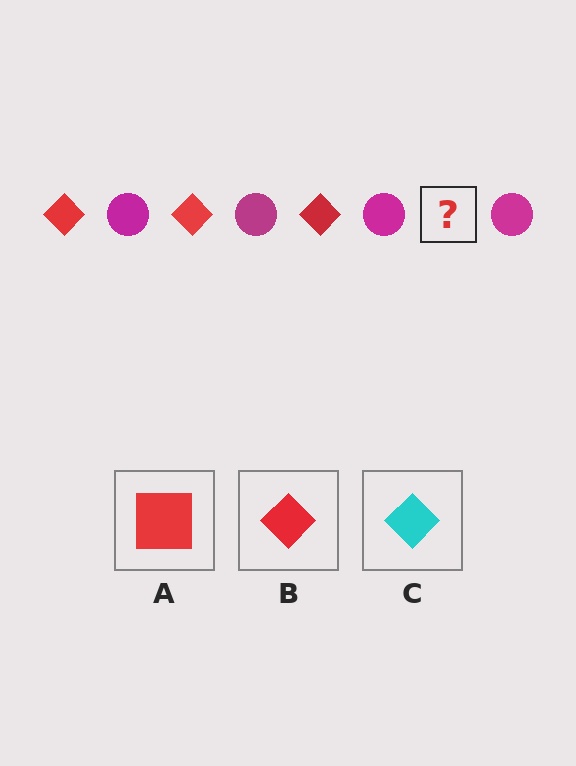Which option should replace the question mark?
Option B.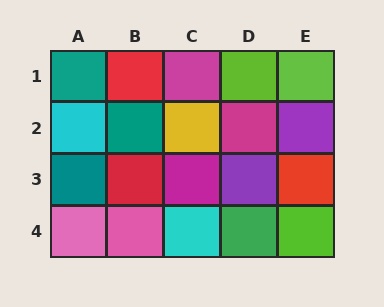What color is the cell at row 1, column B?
Red.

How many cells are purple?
2 cells are purple.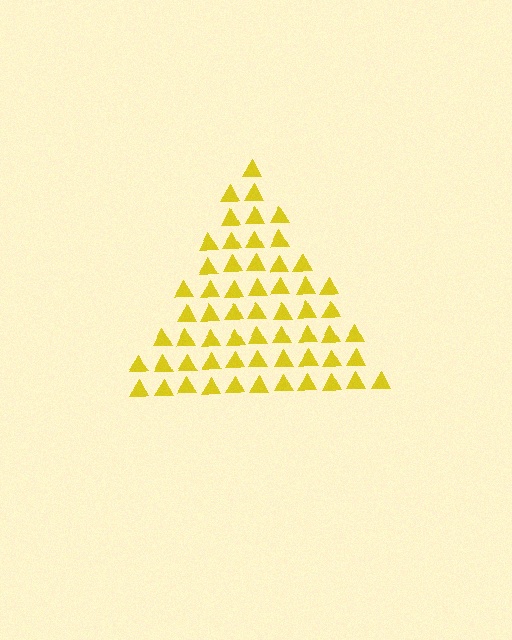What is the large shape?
The large shape is a triangle.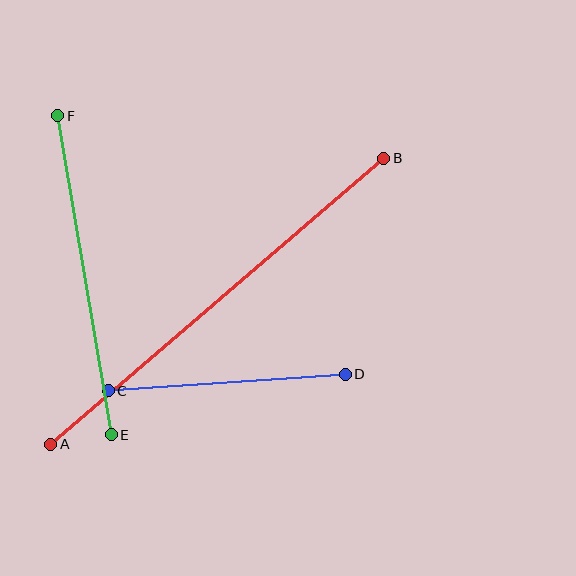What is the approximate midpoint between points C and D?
The midpoint is at approximately (227, 382) pixels.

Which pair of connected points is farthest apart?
Points A and B are farthest apart.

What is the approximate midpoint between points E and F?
The midpoint is at approximately (84, 275) pixels.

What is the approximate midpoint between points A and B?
The midpoint is at approximately (217, 301) pixels.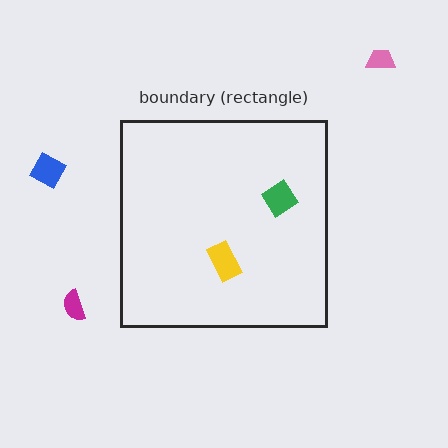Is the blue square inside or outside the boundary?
Outside.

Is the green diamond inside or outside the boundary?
Inside.